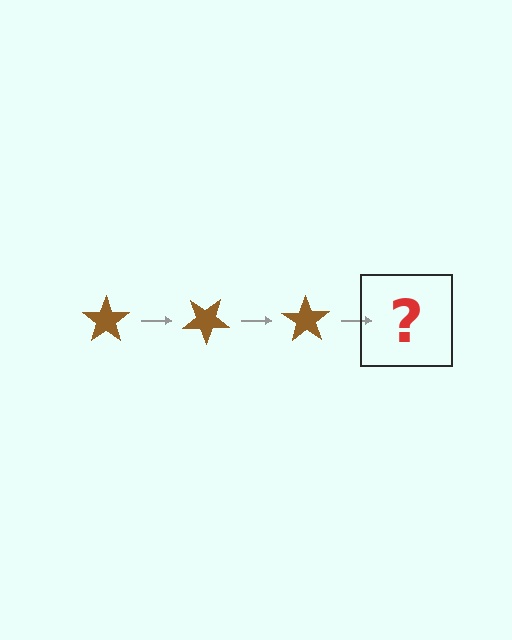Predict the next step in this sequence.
The next step is a brown star rotated 105 degrees.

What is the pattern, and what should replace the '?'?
The pattern is that the star rotates 35 degrees each step. The '?' should be a brown star rotated 105 degrees.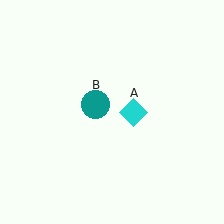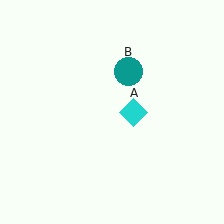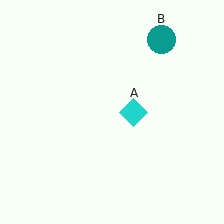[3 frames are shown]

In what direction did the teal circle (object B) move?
The teal circle (object B) moved up and to the right.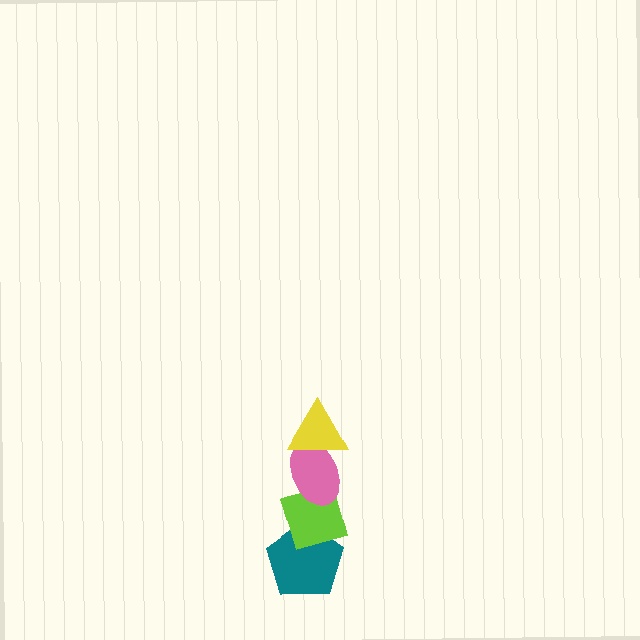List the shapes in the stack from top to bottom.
From top to bottom: the yellow triangle, the pink ellipse, the lime diamond, the teal pentagon.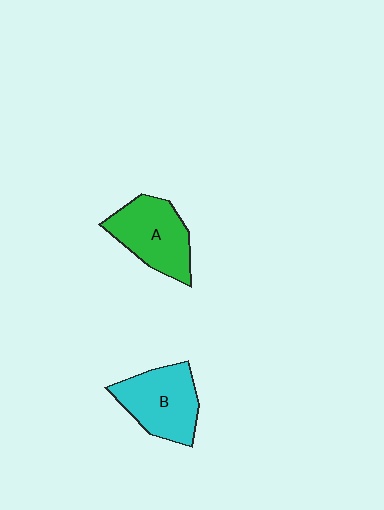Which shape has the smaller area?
Shape A (green).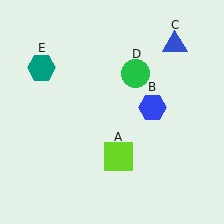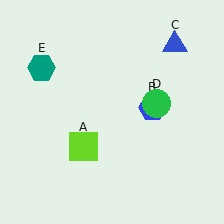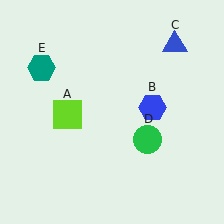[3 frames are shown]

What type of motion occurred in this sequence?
The lime square (object A), green circle (object D) rotated clockwise around the center of the scene.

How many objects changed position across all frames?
2 objects changed position: lime square (object A), green circle (object D).